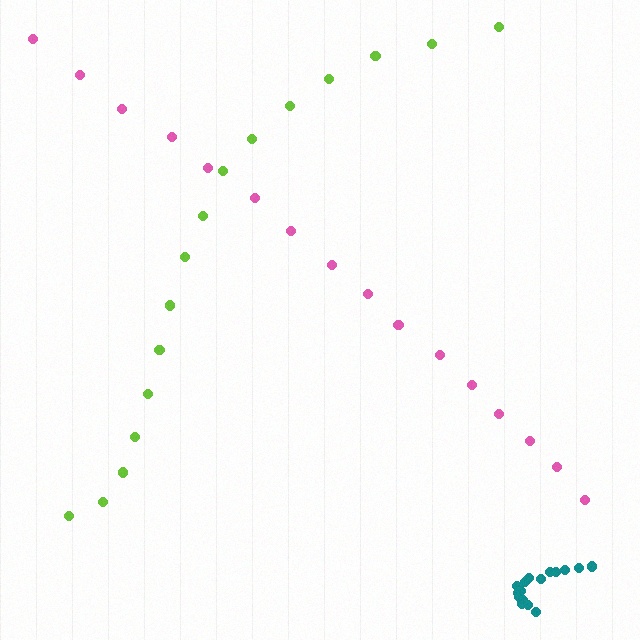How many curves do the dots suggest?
There are 3 distinct paths.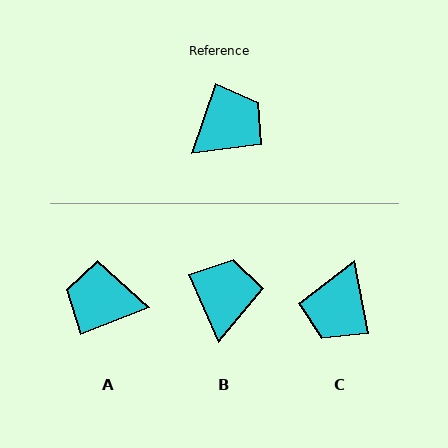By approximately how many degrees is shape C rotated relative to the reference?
Approximately 150 degrees clockwise.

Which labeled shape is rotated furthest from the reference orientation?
C, about 150 degrees away.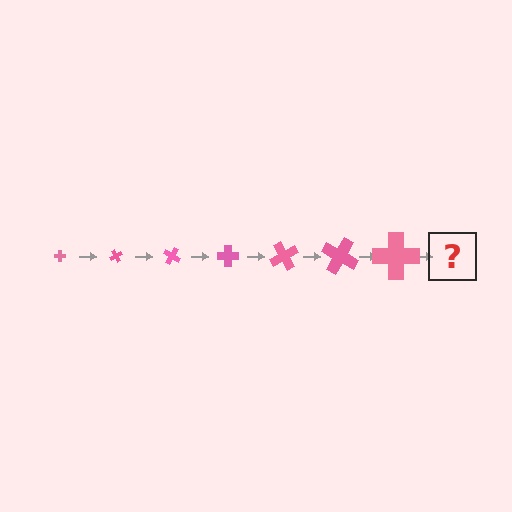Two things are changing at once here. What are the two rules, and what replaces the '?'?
The two rules are that the cross grows larger each step and it rotates 60 degrees each step. The '?' should be a cross, larger than the previous one and rotated 420 degrees from the start.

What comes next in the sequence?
The next element should be a cross, larger than the previous one and rotated 420 degrees from the start.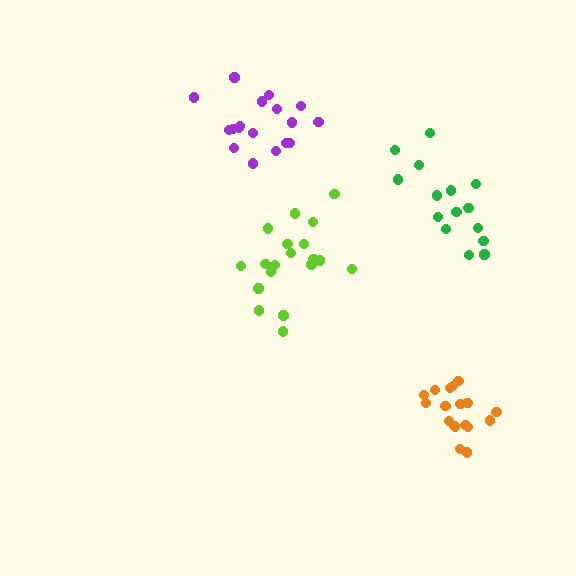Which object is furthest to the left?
The purple cluster is leftmost.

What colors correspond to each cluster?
The clusters are colored: orange, green, lime, purple.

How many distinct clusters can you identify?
There are 4 distinct clusters.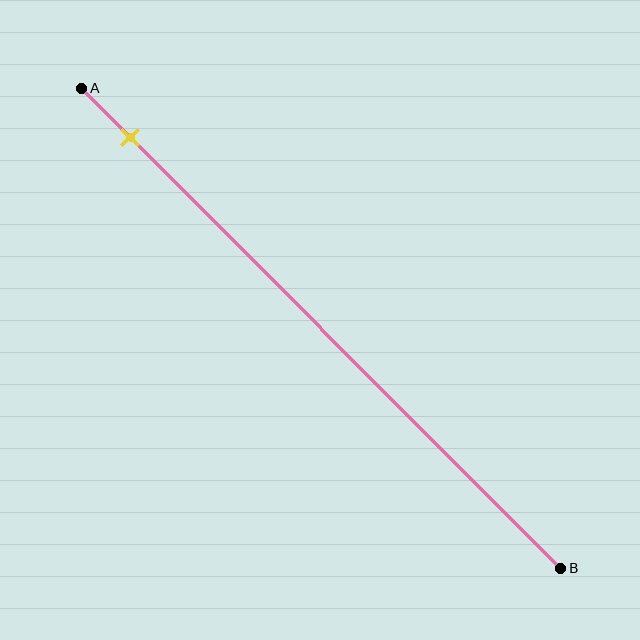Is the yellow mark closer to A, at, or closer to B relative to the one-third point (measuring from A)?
The yellow mark is closer to point A than the one-third point of segment AB.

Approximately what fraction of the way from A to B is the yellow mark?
The yellow mark is approximately 10% of the way from A to B.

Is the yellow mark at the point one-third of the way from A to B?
No, the mark is at about 10% from A, not at the 33% one-third point.